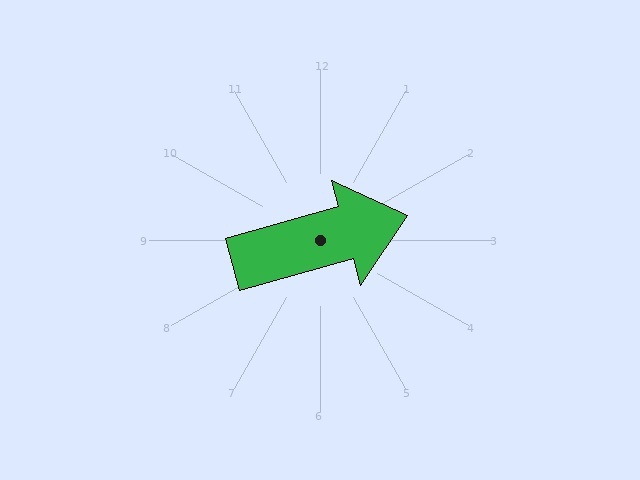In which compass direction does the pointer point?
East.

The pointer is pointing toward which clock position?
Roughly 2 o'clock.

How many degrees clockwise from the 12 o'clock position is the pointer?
Approximately 75 degrees.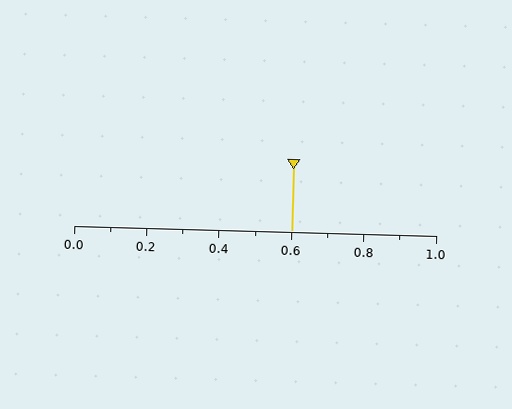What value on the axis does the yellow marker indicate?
The marker indicates approximately 0.6.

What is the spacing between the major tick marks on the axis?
The major ticks are spaced 0.2 apart.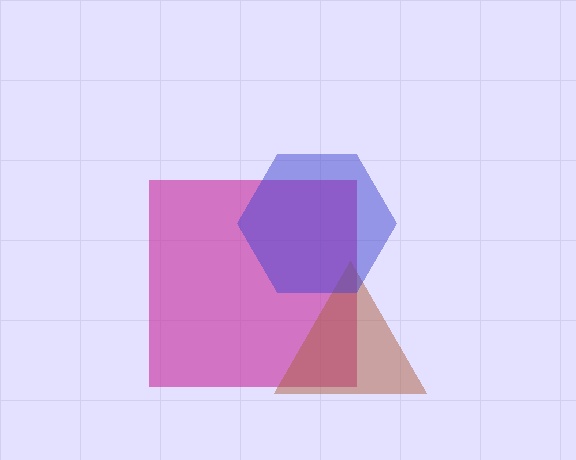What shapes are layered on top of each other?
The layered shapes are: a magenta square, a brown triangle, a blue hexagon.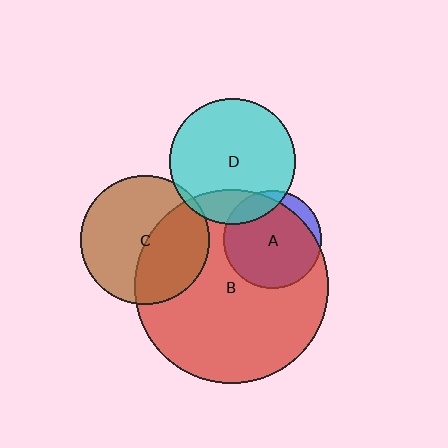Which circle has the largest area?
Circle B (red).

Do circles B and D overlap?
Yes.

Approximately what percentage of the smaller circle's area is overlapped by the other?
Approximately 20%.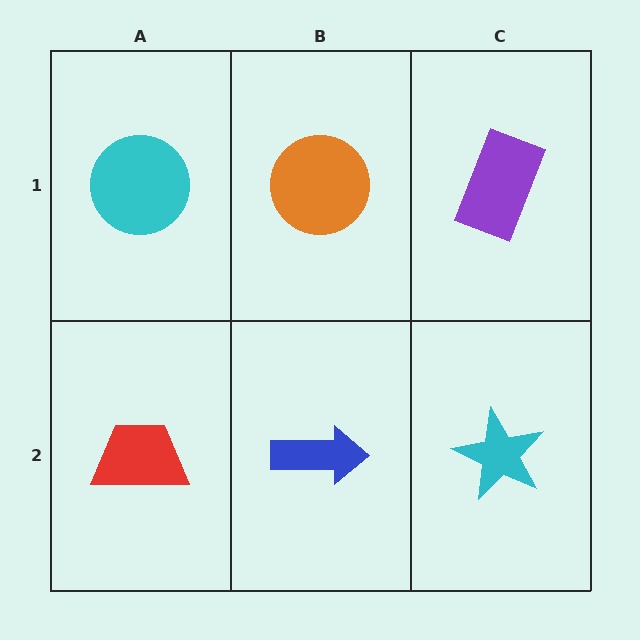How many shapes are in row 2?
3 shapes.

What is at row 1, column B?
An orange circle.